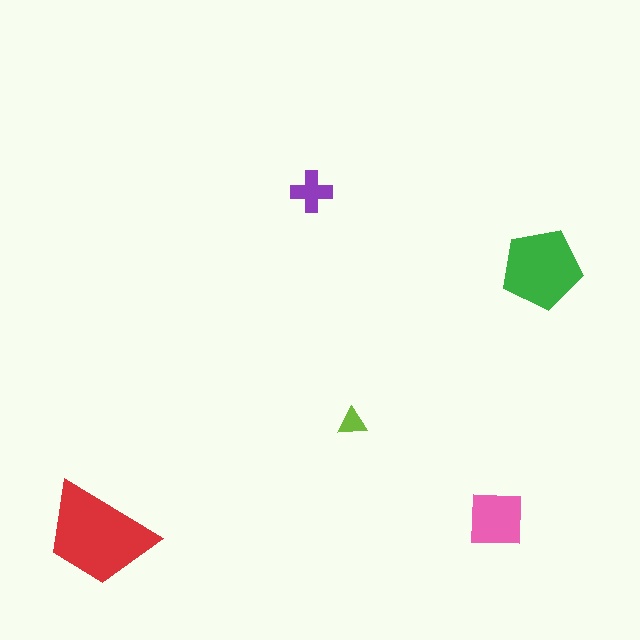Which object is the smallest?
The lime triangle.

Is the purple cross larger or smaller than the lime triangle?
Larger.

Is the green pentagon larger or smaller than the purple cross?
Larger.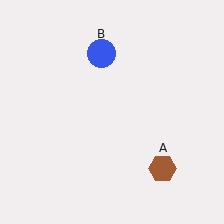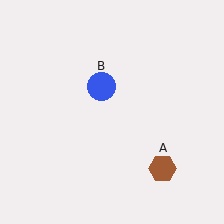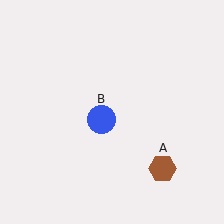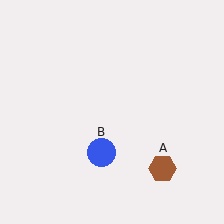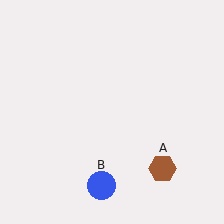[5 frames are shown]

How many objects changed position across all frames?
1 object changed position: blue circle (object B).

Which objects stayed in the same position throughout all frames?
Brown hexagon (object A) remained stationary.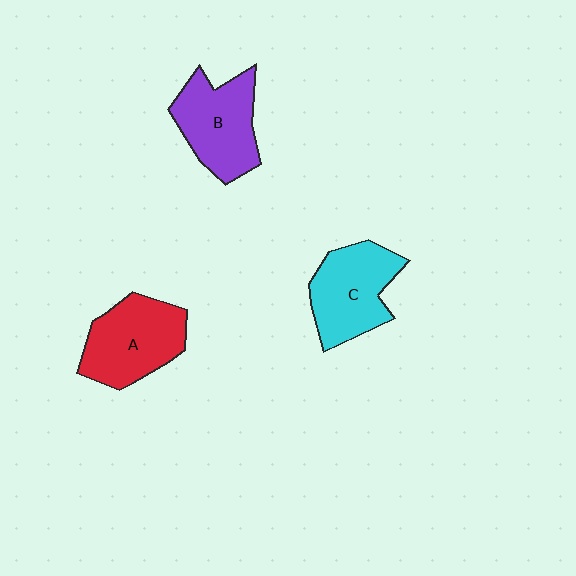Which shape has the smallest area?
Shape C (cyan).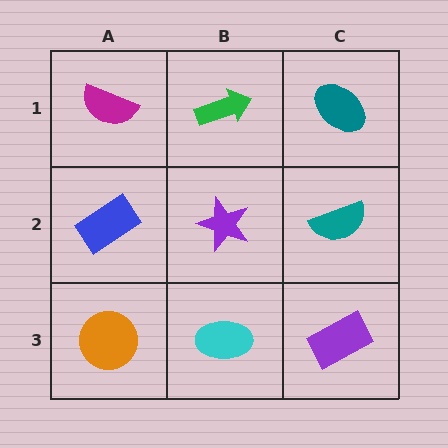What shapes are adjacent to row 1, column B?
A purple star (row 2, column B), a magenta semicircle (row 1, column A), a teal ellipse (row 1, column C).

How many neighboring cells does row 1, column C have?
2.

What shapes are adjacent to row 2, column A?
A magenta semicircle (row 1, column A), an orange circle (row 3, column A), a purple star (row 2, column B).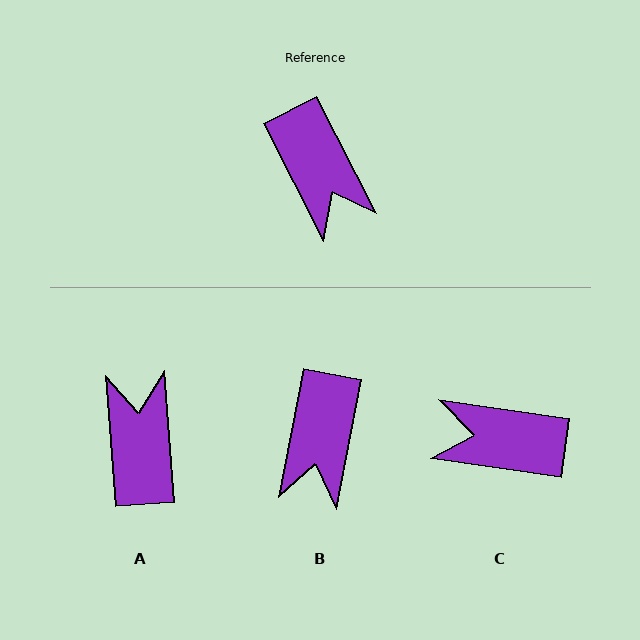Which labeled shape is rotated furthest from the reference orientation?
A, about 157 degrees away.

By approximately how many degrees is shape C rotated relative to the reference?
Approximately 125 degrees clockwise.